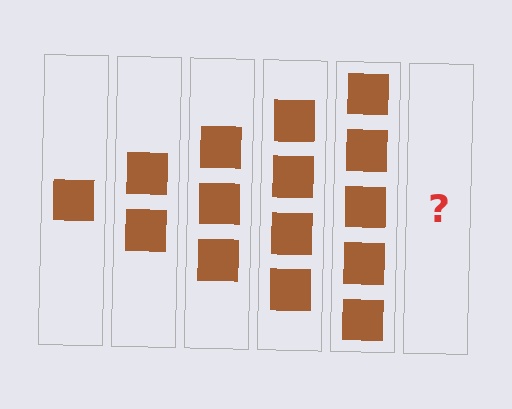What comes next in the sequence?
The next element should be 6 squares.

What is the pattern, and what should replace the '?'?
The pattern is that each step adds one more square. The '?' should be 6 squares.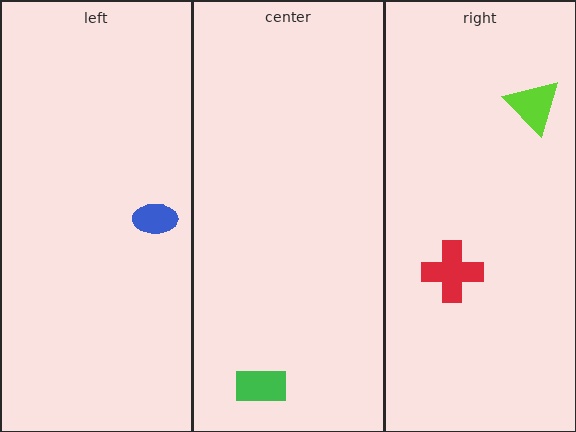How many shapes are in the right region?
2.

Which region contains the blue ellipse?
The left region.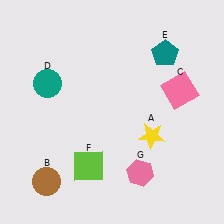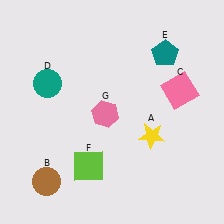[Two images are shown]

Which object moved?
The pink hexagon (G) moved up.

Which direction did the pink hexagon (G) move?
The pink hexagon (G) moved up.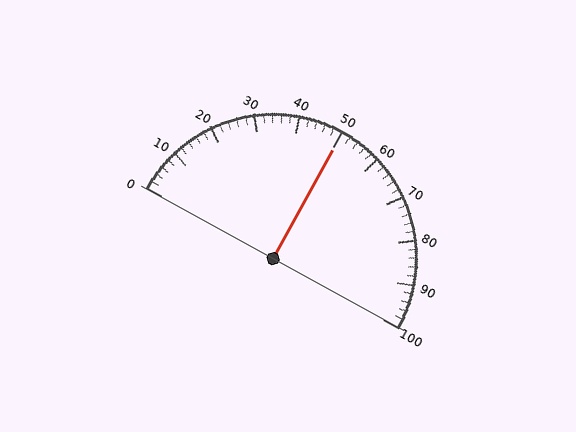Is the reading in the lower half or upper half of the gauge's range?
The reading is in the upper half of the range (0 to 100).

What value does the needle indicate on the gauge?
The needle indicates approximately 50.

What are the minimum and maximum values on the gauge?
The gauge ranges from 0 to 100.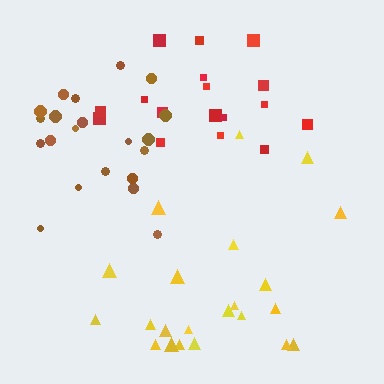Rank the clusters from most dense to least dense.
yellow, red, brown.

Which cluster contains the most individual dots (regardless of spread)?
Yellow (22).